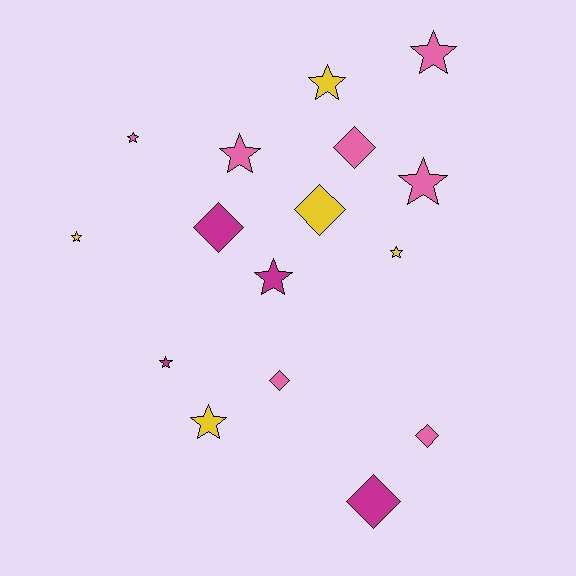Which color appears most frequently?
Pink, with 7 objects.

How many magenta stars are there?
There are 2 magenta stars.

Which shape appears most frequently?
Star, with 10 objects.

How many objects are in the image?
There are 16 objects.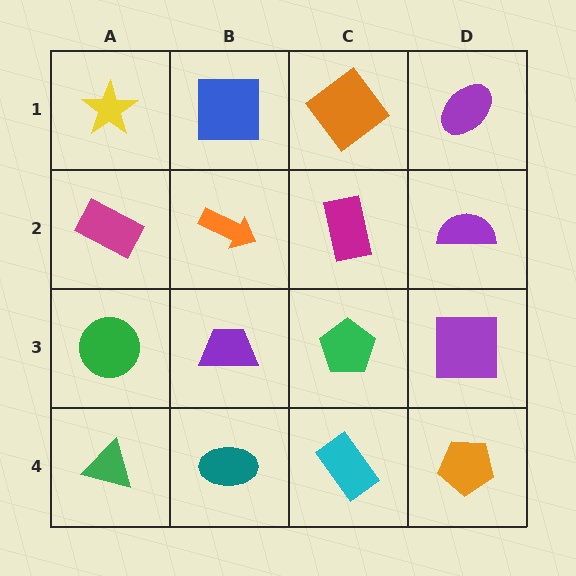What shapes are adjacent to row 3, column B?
An orange arrow (row 2, column B), a teal ellipse (row 4, column B), a green circle (row 3, column A), a green pentagon (row 3, column C).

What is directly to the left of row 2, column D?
A magenta rectangle.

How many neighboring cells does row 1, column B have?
3.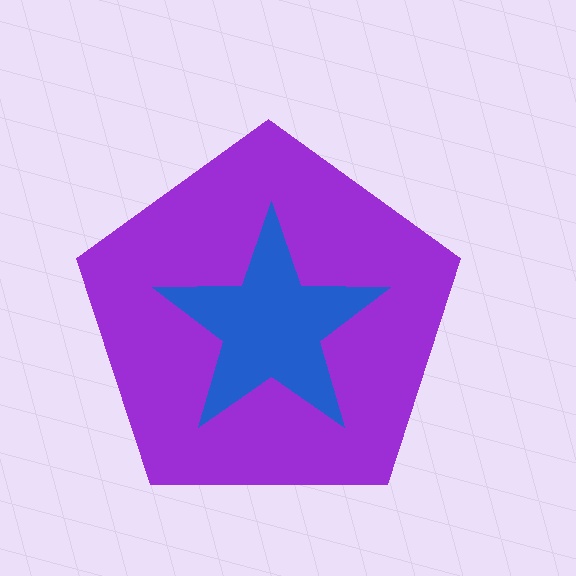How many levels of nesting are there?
2.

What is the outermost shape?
The purple pentagon.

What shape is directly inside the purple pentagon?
The blue star.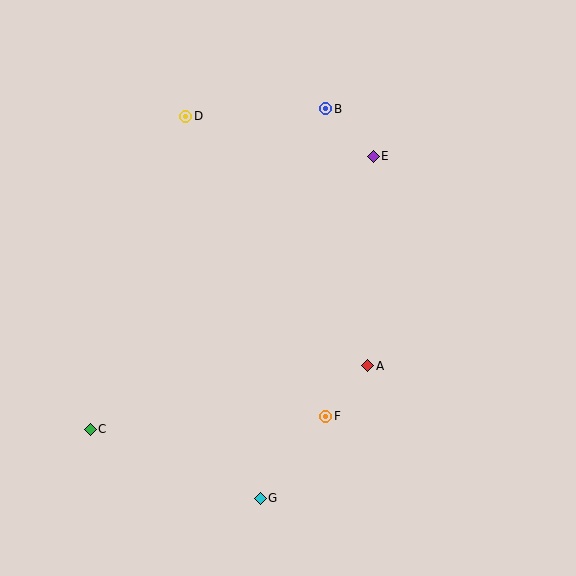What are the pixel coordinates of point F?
Point F is at (326, 416).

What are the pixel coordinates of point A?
Point A is at (368, 366).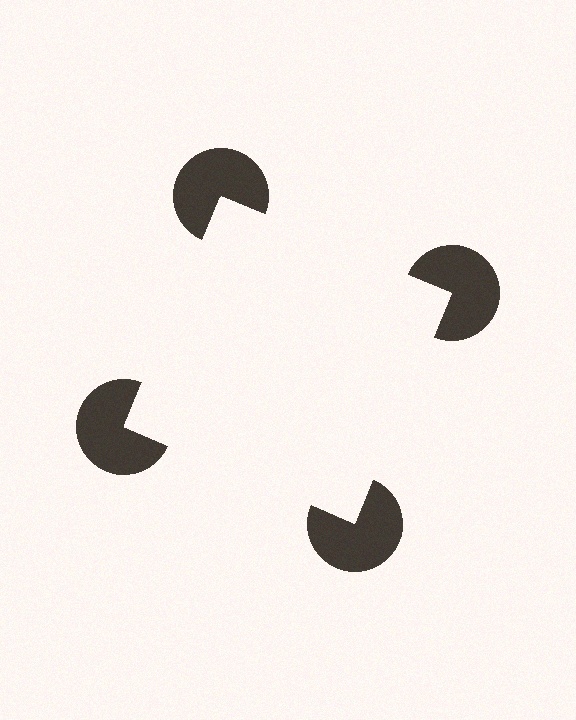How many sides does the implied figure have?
4 sides.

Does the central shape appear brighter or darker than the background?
It typically appears slightly brighter than the background, even though no actual brightness change is drawn.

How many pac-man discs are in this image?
There are 4 — one at each vertex of the illusory square.